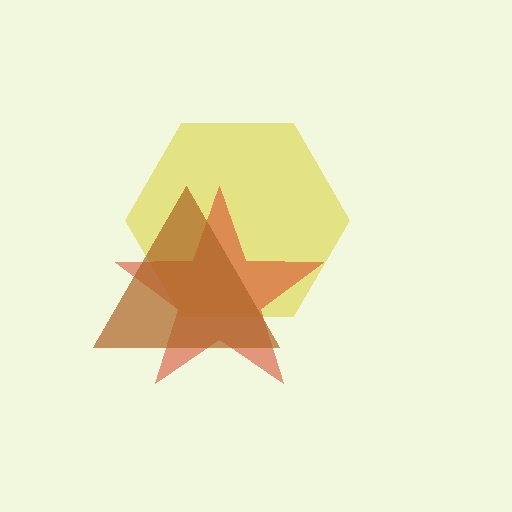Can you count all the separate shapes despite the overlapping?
Yes, there are 3 separate shapes.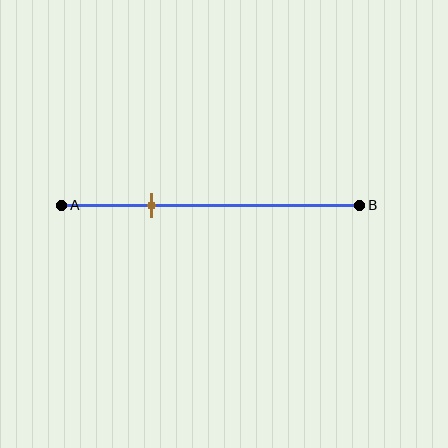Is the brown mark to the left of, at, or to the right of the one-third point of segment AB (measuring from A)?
The brown mark is approximately at the one-third point of segment AB.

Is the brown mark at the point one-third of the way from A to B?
Yes, the mark is approximately at the one-third point.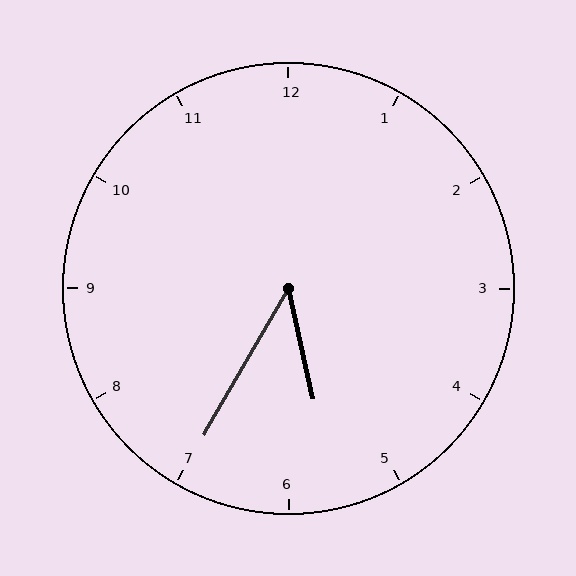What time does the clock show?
5:35.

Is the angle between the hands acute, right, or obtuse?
It is acute.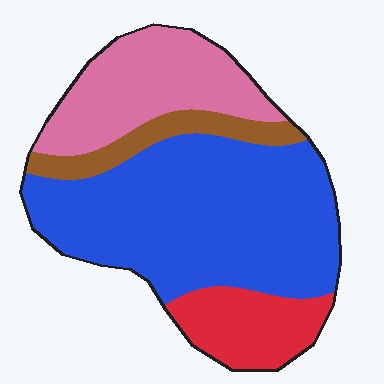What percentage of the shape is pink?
Pink covers around 25% of the shape.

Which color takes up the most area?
Blue, at roughly 55%.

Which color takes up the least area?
Brown, at roughly 10%.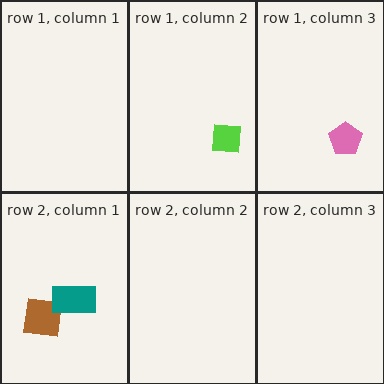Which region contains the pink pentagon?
The row 1, column 3 region.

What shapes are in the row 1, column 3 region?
The pink pentagon.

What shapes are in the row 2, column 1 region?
The brown square, the teal rectangle.